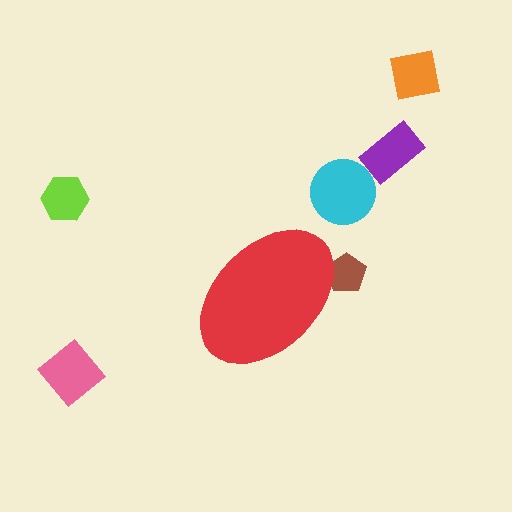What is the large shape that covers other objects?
A red ellipse.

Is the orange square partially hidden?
No, the orange square is fully visible.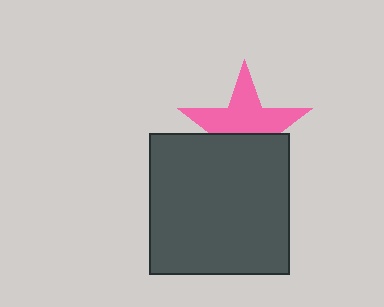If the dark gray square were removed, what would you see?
You would see the complete pink star.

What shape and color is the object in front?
The object in front is a dark gray square.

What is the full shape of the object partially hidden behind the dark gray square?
The partially hidden object is a pink star.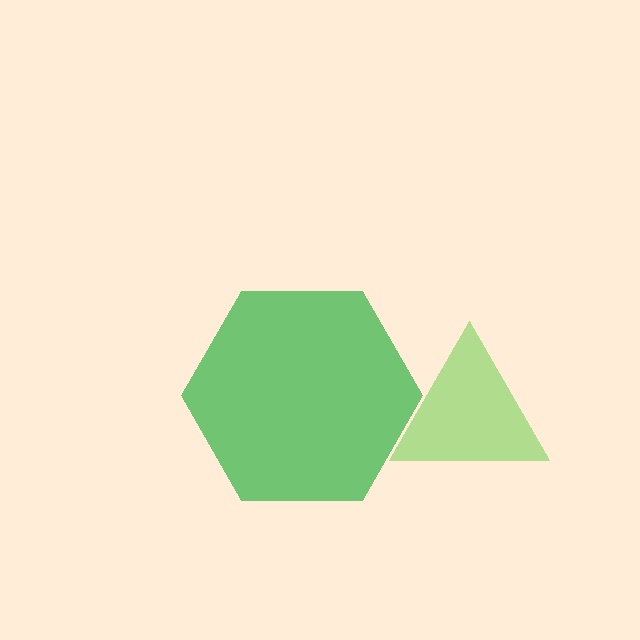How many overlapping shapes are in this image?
There are 2 overlapping shapes in the image.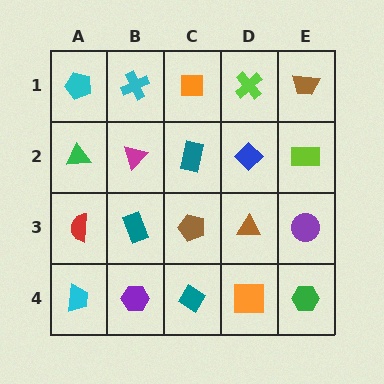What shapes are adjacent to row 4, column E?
A purple circle (row 3, column E), an orange square (row 4, column D).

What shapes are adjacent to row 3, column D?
A blue diamond (row 2, column D), an orange square (row 4, column D), a brown pentagon (row 3, column C), a purple circle (row 3, column E).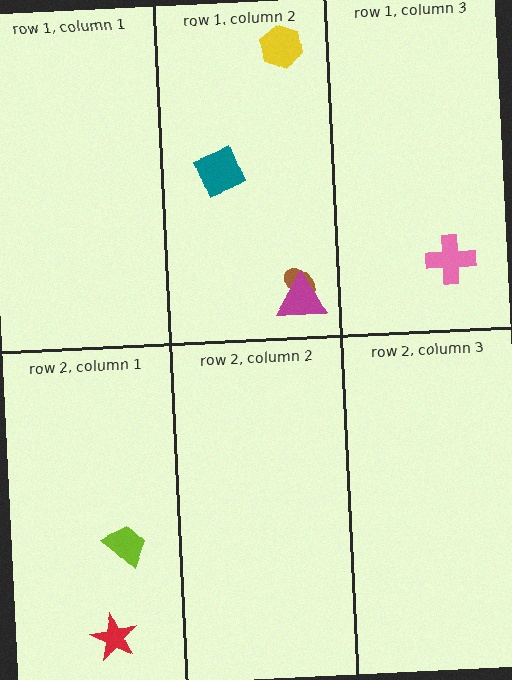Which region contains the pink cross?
The row 1, column 3 region.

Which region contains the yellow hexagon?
The row 1, column 2 region.